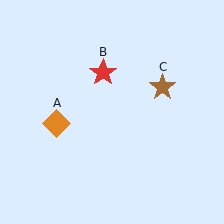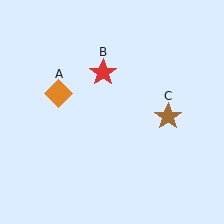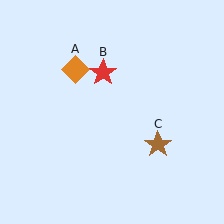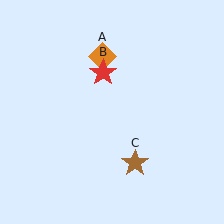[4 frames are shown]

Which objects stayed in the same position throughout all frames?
Red star (object B) remained stationary.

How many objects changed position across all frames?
2 objects changed position: orange diamond (object A), brown star (object C).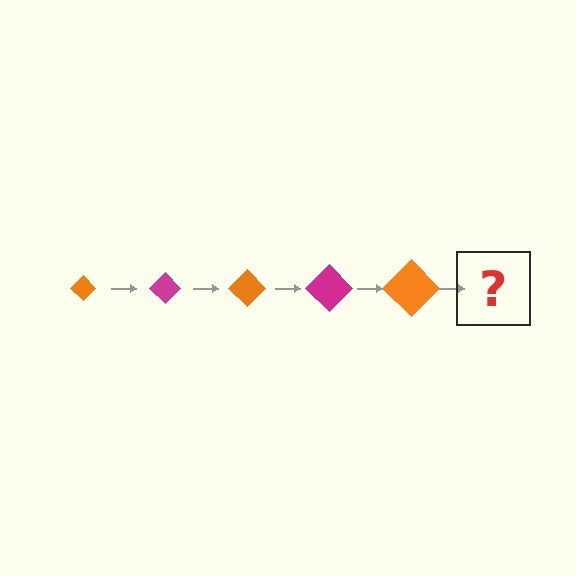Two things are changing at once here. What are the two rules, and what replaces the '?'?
The two rules are that the diamond grows larger each step and the color cycles through orange and magenta. The '?' should be a magenta diamond, larger than the previous one.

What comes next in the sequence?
The next element should be a magenta diamond, larger than the previous one.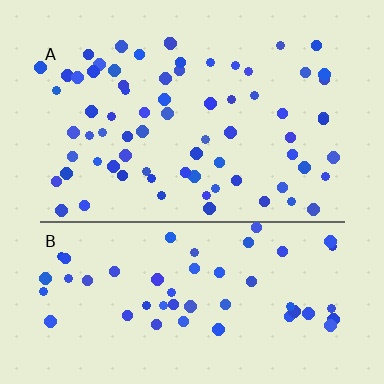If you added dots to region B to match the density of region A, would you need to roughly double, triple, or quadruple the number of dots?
Approximately double.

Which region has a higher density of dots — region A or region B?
A (the top).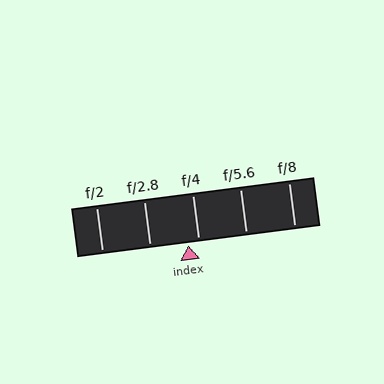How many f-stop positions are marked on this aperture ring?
There are 5 f-stop positions marked.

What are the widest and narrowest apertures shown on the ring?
The widest aperture shown is f/2 and the narrowest is f/8.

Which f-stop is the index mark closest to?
The index mark is closest to f/4.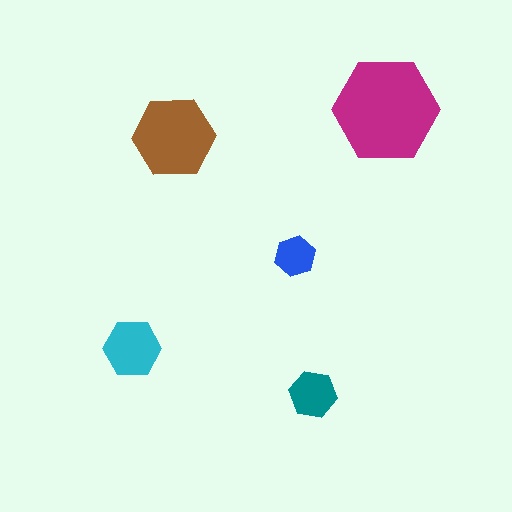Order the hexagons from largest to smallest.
the magenta one, the brown one, the cyan one, the teal one, the blue one.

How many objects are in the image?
There are 5 objects in the image.